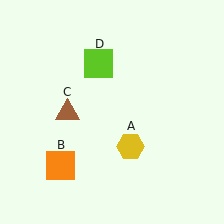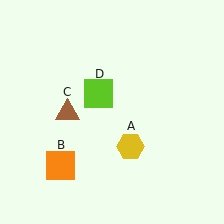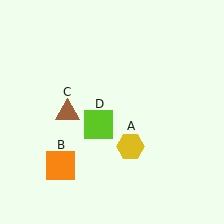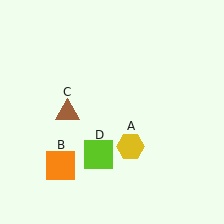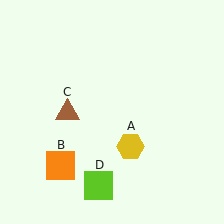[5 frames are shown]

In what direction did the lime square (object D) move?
The lime square (object D) moved down.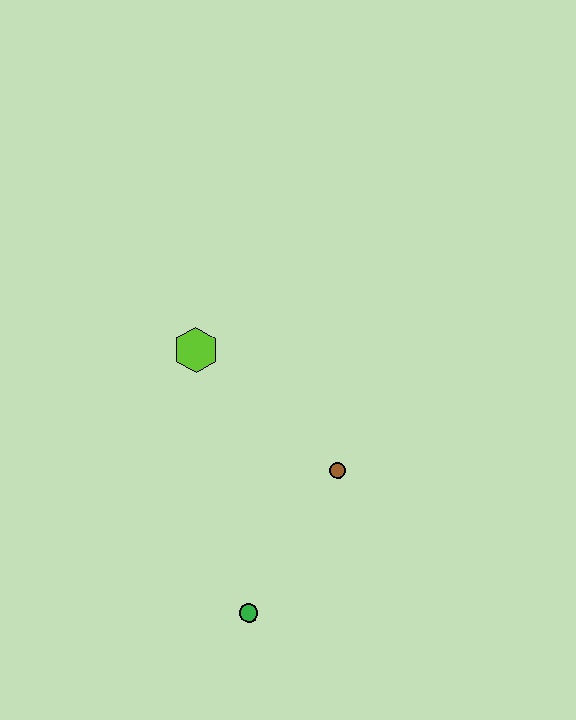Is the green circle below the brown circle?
Yes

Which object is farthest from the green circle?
The lime hexagon is farthest from the green circle.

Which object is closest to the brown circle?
The green circle is closest to the brown circle.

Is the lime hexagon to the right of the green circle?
No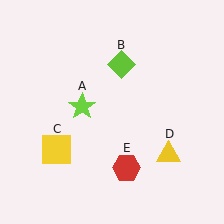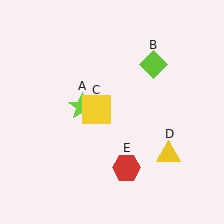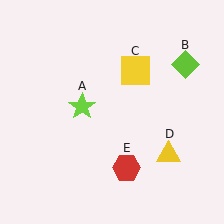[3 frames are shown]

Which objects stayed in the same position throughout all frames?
Lime star (object A) and yellow triangle (object D) and red hexagon (object E) remained stationary.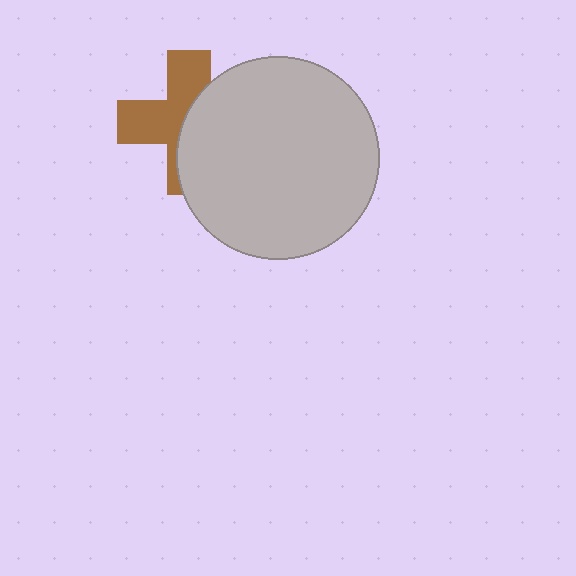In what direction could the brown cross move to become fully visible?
The brown cross could move left. That would shift it out from behind the light gray circle entirely.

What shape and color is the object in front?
The object in front is a light gray circle.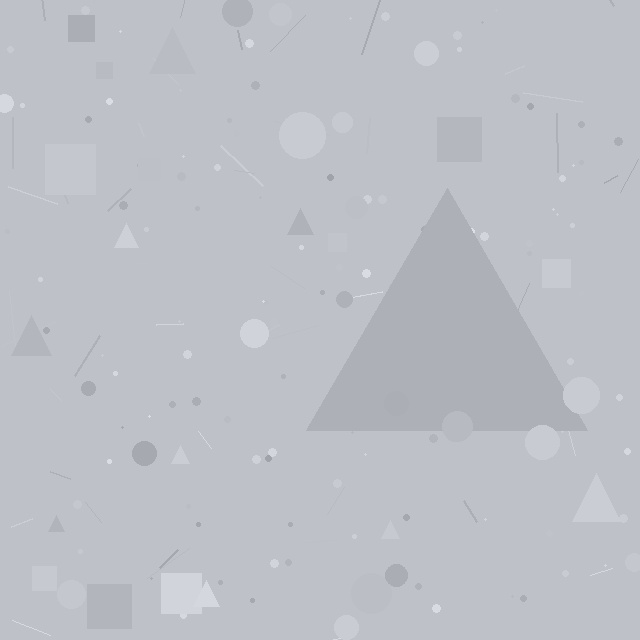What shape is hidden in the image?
A triangle is hidden in the image.